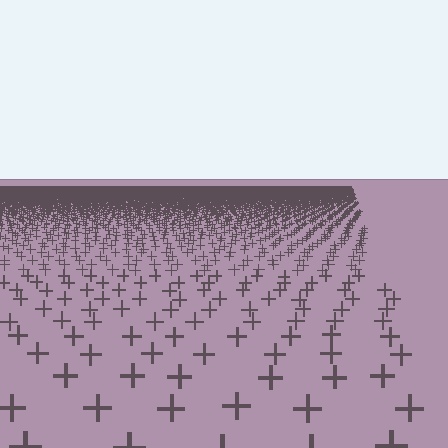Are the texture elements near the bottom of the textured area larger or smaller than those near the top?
Larger. Near the bottom, elements are closer to the viewer and appear at a bigger on-screen size.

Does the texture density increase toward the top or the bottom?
Density increases toward the top.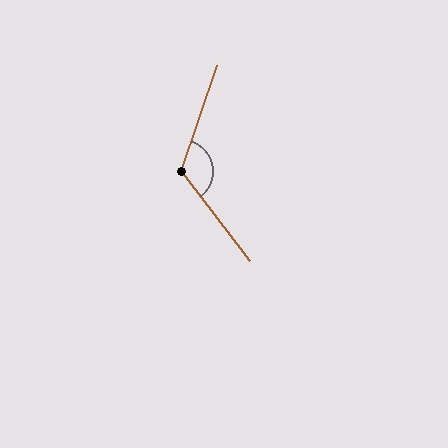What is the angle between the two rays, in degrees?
Approximately 124 degrees.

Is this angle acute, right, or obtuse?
It is obtuse.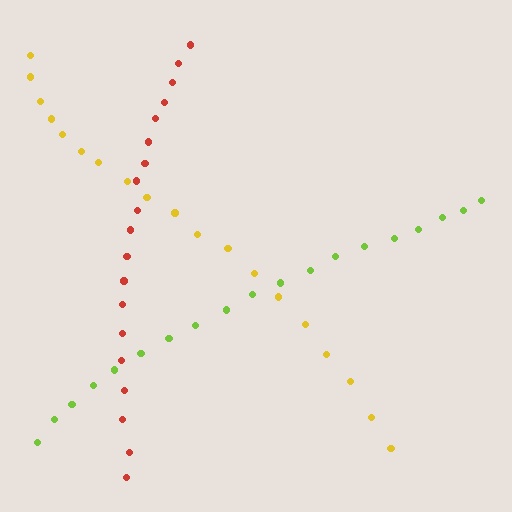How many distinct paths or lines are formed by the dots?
There are 3 distinct paths.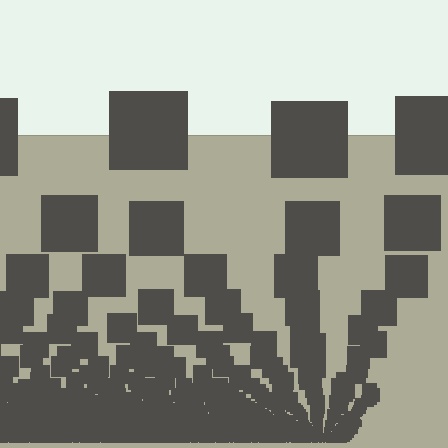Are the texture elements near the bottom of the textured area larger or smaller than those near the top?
Smaller. The gradient is inverted — elements near the bottom are smaller and denser.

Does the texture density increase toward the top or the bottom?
Density increases toward the bottom.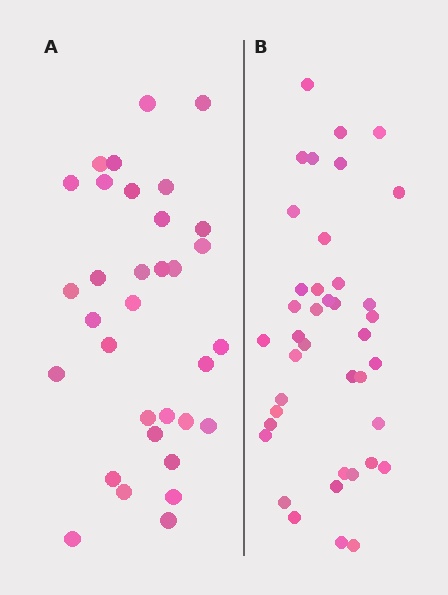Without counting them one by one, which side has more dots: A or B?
Region B (the right region) has more dots.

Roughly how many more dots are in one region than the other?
Region B has roughly 8 or so more dots than region A.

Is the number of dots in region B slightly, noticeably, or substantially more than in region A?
Region B has only slightly more — the two regions are fairly close. The ratio is roughly 1.2 to 1.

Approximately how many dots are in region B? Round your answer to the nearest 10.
About 40 dots.